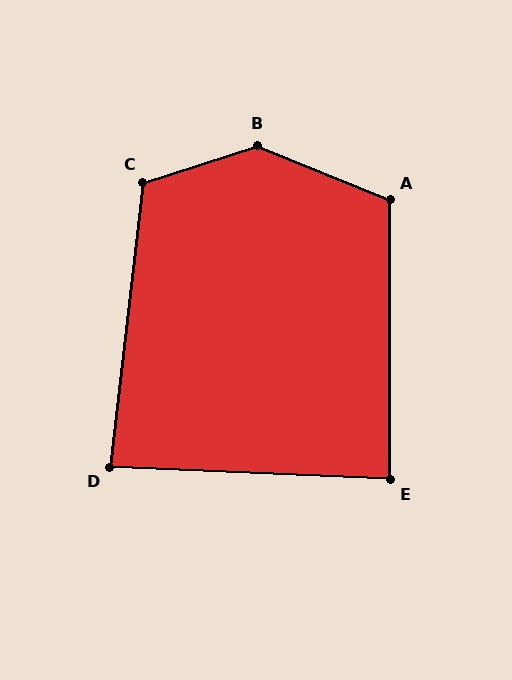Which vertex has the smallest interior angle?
D, at approximately 86 degrees.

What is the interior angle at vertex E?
Approximately 87 degrees (approximately right).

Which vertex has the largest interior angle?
B, at approximately 140 degrees.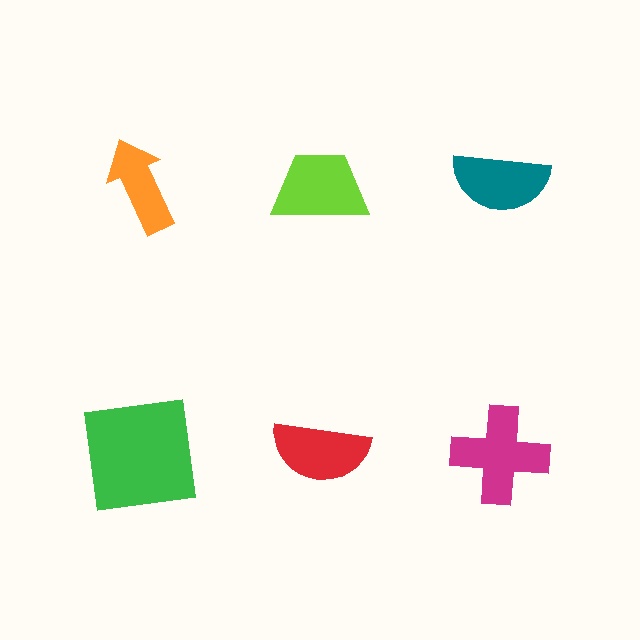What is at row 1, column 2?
A lime trapezoid.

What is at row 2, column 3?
A magenta cross.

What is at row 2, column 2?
A red semicircle.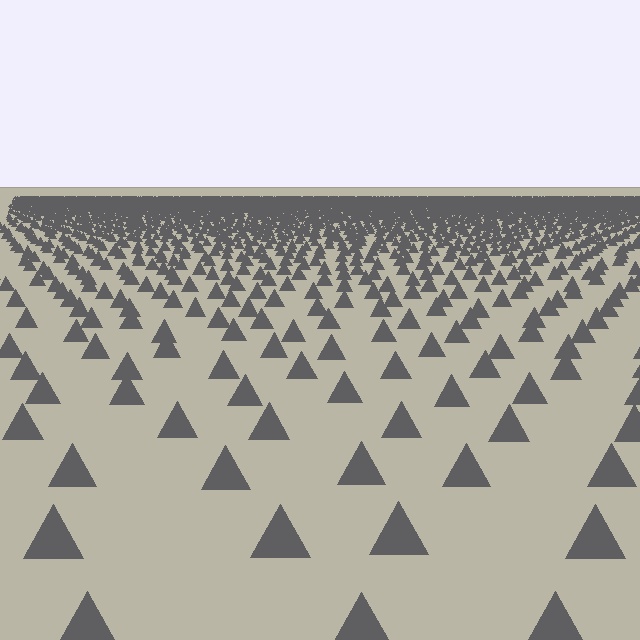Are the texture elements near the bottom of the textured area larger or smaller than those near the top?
Larger. Near the bottom, elements are closer to the viewer and appear at a bigger on-screen size.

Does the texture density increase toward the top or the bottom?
Density increases toward the top.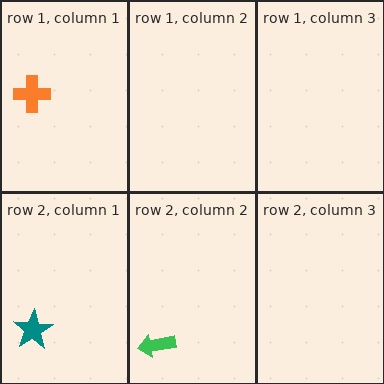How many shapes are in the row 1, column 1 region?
1.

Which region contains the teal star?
The row 2, column 1 region.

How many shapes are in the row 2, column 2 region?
1.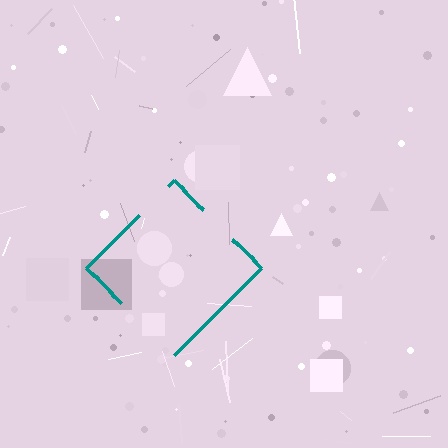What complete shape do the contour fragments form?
The contour fragments form a diamond.